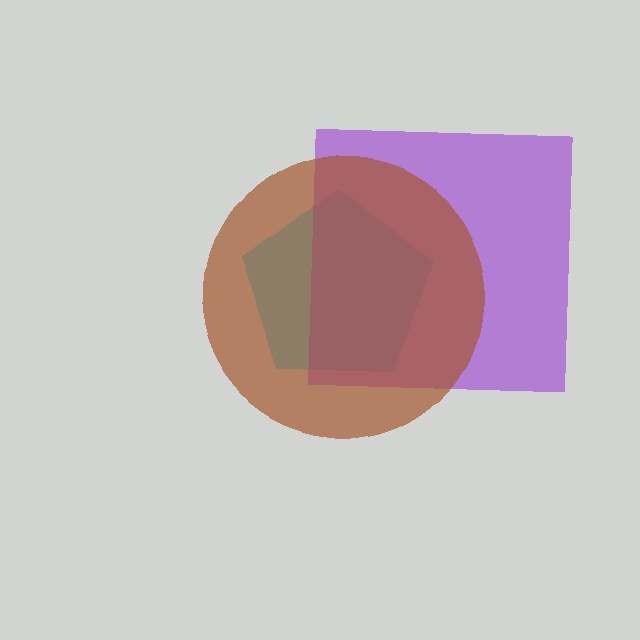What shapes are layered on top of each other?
The layered shapes are: a cyan pentagon, a purple square, a brown circle.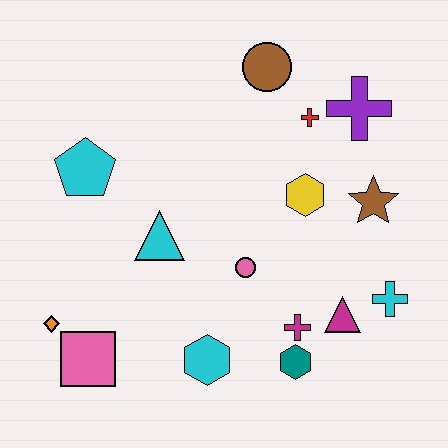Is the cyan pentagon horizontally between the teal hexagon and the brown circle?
No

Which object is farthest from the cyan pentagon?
The cyan cross is farthest from the cyan pentagon.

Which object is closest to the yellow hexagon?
The brown star is closest to the yellow hexagon.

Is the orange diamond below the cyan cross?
Yes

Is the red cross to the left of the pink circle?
No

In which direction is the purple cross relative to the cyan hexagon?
The purple cross is above the cyan hexagon.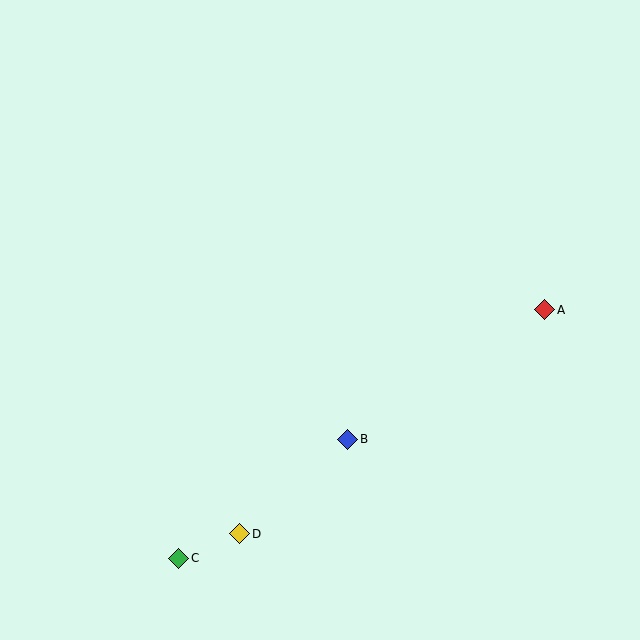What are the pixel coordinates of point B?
Point B is at (348, 439).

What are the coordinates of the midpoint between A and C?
The midpoint between A and C is at (362, 434).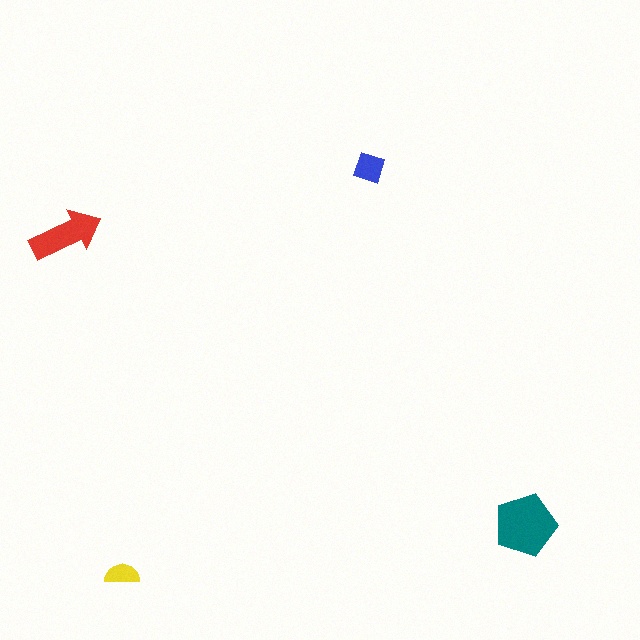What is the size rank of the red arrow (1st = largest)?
2nd.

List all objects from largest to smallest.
The teal pentagon, the red arrow, the blue diamond, the yellow semicircle.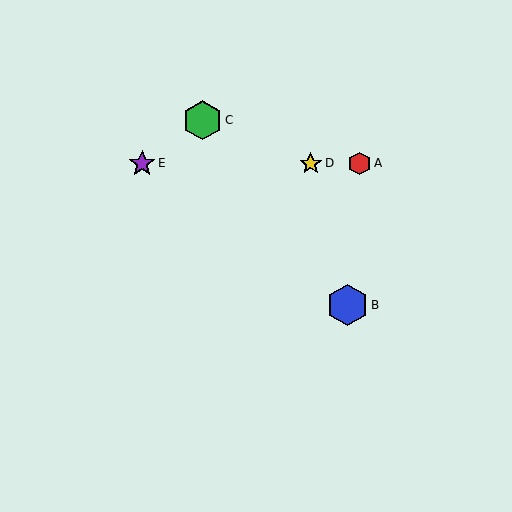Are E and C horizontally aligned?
No, E is at y≈163 and C is at y≈120.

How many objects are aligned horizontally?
3 objects (A, D, E) are aligned horizontally.